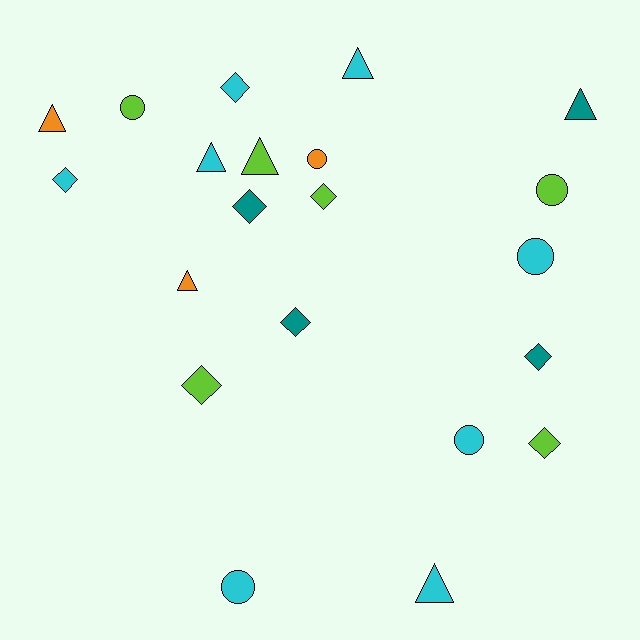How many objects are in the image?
There are 21 objects.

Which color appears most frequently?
Cyan, with 8 objects.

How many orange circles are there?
There is 1 orange circle.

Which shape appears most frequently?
Diamond, with 8 objects.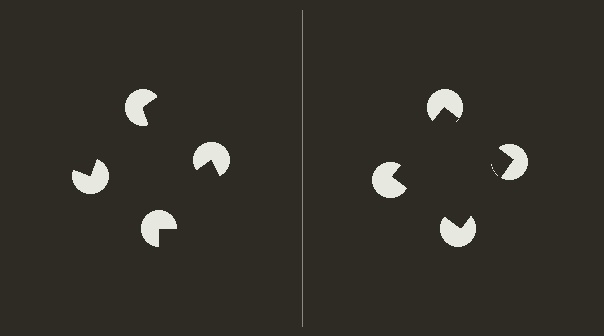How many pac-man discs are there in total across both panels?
8 — 4 on each side.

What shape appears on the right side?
An illusory square.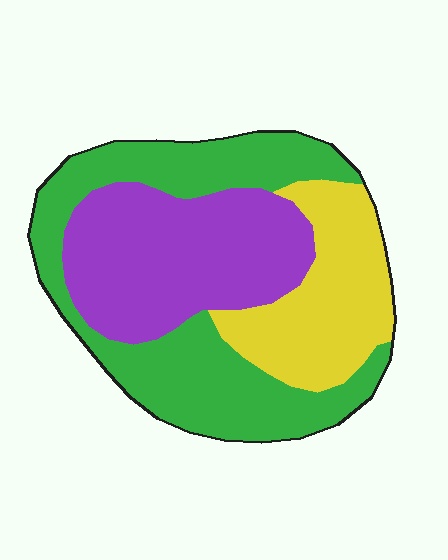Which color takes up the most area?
Green, at roughly 40%.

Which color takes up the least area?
Yellow, at roughly 25%.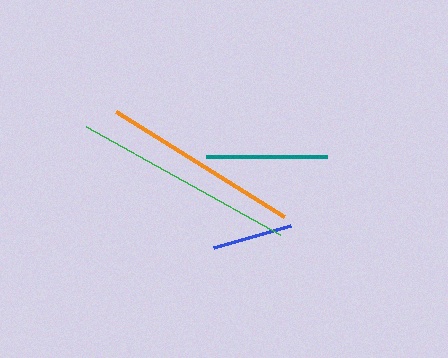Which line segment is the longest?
The green line is the longest at approximately 222 pixels.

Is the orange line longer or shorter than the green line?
The green line is longer than the orange line.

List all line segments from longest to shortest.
From longest to shortest: green, orange, teal, blue.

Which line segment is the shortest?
The blue line is the shortest at approximately 81 pixels.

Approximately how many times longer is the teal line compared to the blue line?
The teal line is approximately 1.5 times the length of the blue line.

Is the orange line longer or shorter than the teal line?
The orange line is longer than the teal line.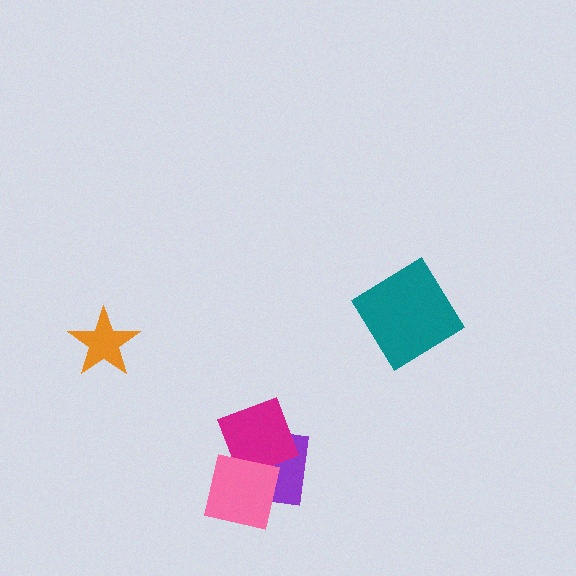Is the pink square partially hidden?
No, no other shape covers it.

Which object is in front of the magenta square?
The pink square is in front of the magenta square.